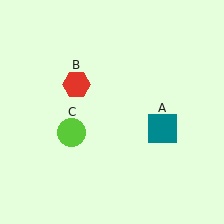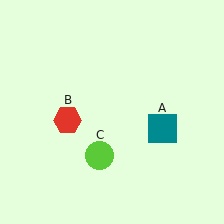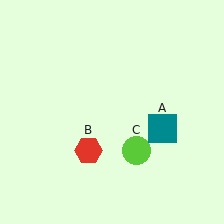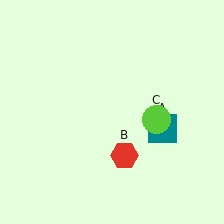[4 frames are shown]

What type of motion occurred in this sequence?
The red hexagon (object B), lime circle (object C) rotated counterclockwise around the center of the scene.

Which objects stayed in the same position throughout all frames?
Teal square (object A) remained stationary.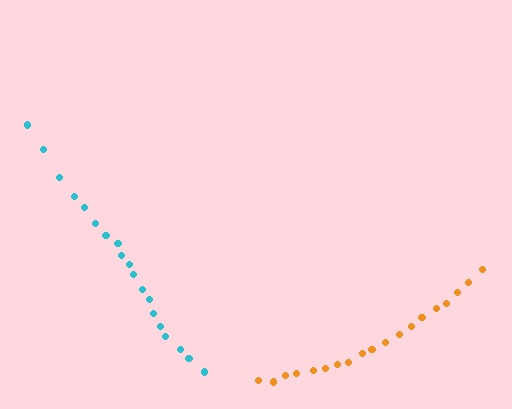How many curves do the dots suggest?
There are 2 distinct paths.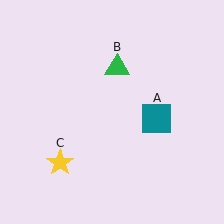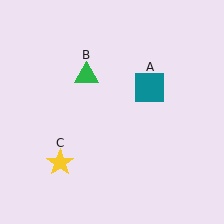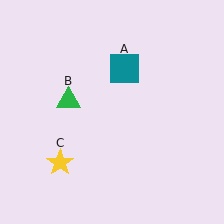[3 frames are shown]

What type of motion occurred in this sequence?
The teal square (object A), green triangle (object B) rotated counterclockwise around the center of the scene.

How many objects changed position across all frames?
2 objects changed position: teal square (object A), green triangle (object B).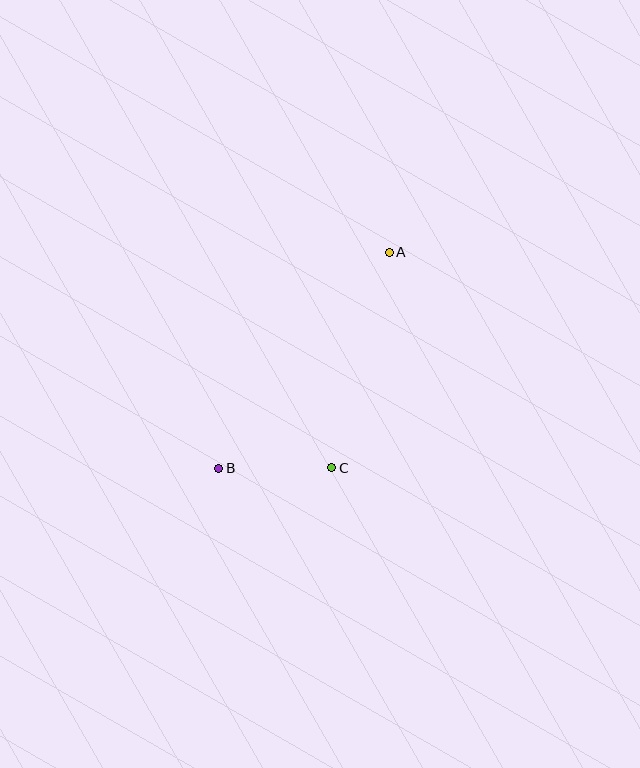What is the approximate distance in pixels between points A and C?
The distance between A and C is approximately 223 pixels.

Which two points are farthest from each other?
Points A and B are farthest from each other.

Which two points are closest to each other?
Points B and C are closest to each other.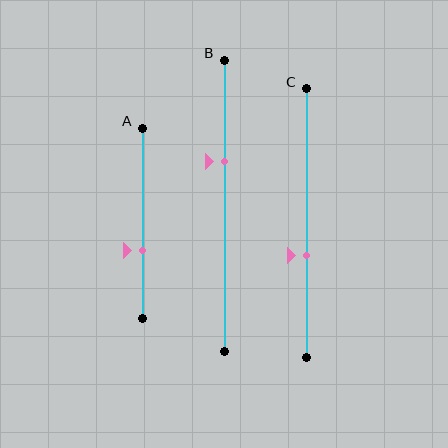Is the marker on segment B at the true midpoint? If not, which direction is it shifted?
No, the marker on segment B is shifted upward by about 15% of the segment length.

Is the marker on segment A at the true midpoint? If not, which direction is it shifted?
No, the marker on segment A is shifted downward by about 14% of the segment length.